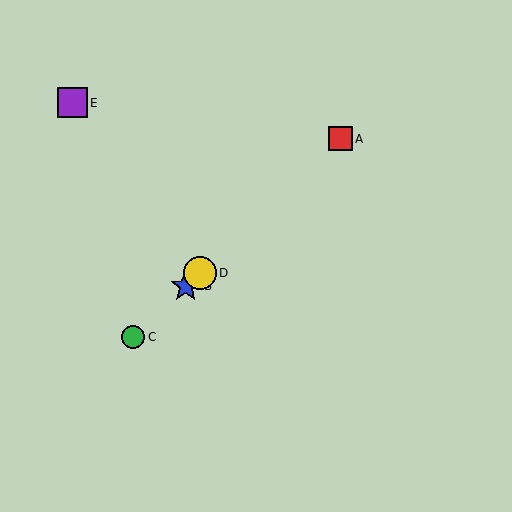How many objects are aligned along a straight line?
4 objects (A, B, C, D) are aligned along a straight line.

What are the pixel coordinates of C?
Object C is at (133, 337).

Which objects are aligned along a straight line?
Objects A, B, C, D are aligned along a straight line.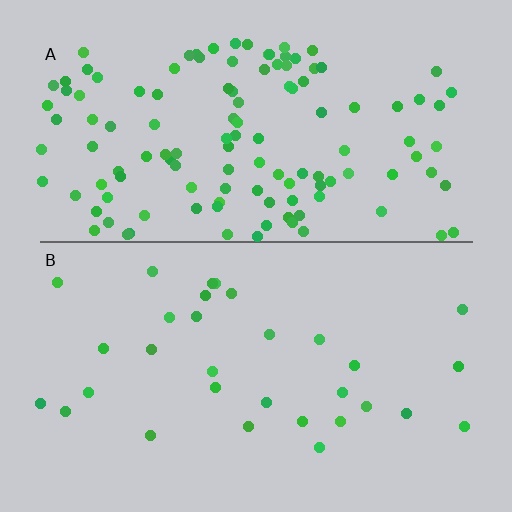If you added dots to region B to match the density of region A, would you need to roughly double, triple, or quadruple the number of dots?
Approximately quadruple.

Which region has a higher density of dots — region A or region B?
A (the top).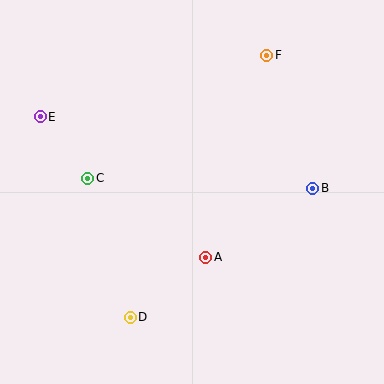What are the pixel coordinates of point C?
Point C is at (88, 178).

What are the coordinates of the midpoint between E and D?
The midpoint between E and D is at (85, 217).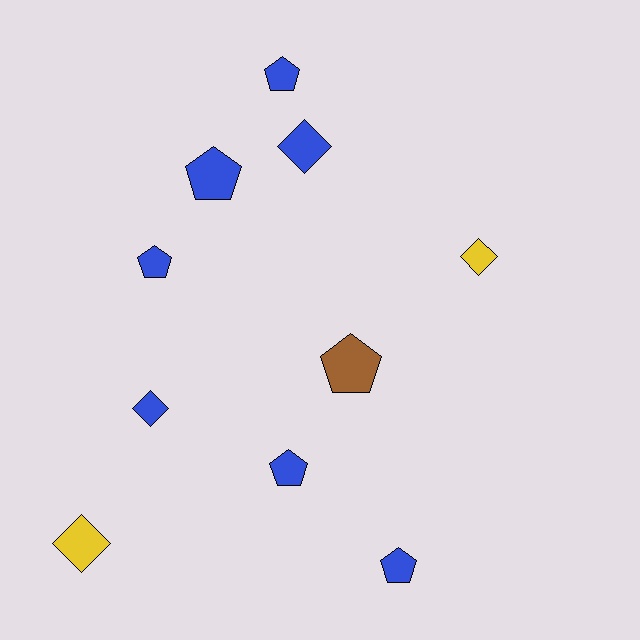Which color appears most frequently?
Blue, with 7 objects.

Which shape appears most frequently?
Pentagon, with 6 objects.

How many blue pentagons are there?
There are 5 blue pentagons.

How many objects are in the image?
There are 10 objects.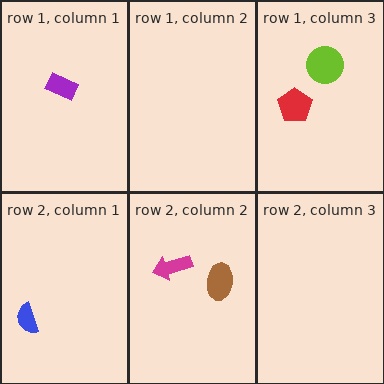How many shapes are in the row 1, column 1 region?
1.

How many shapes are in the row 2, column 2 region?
2.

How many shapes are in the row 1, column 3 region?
2.